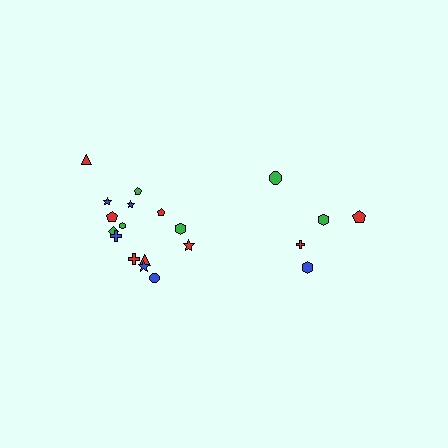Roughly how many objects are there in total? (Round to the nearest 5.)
Roughly 20 objects in total.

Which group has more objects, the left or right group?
The left group.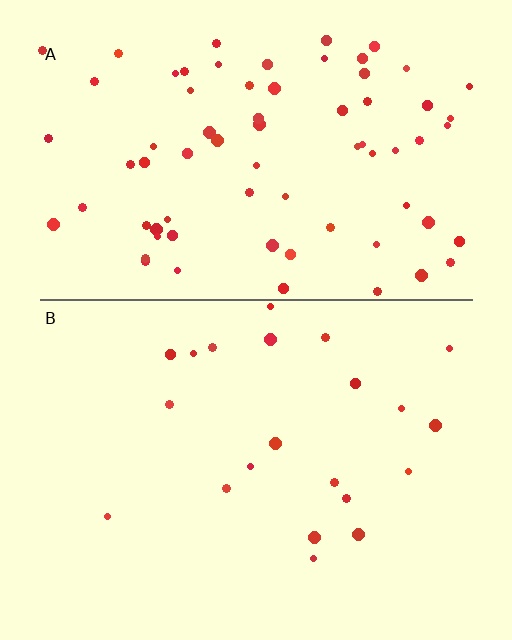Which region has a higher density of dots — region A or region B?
A (the top).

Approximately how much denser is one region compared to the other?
Approximately 3.4× — region A over region B.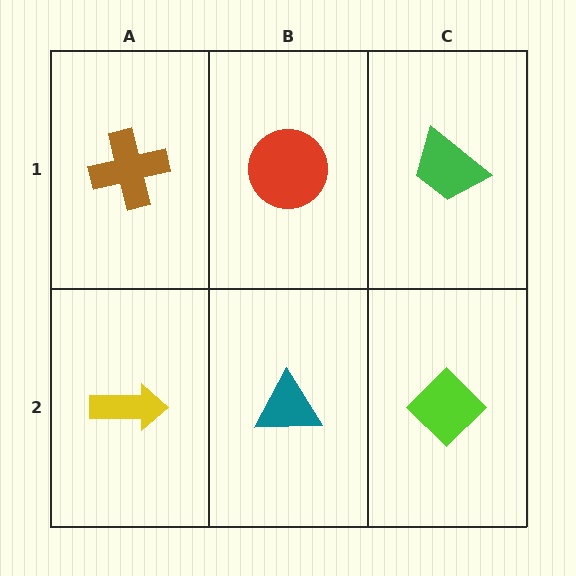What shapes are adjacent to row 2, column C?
A green trapezoid (row 1, column C), a teal triangle (row 2, column B).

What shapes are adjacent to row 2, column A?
A brown cross (row 1, column A), a teal triangle (row 2, column B).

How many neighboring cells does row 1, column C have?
2.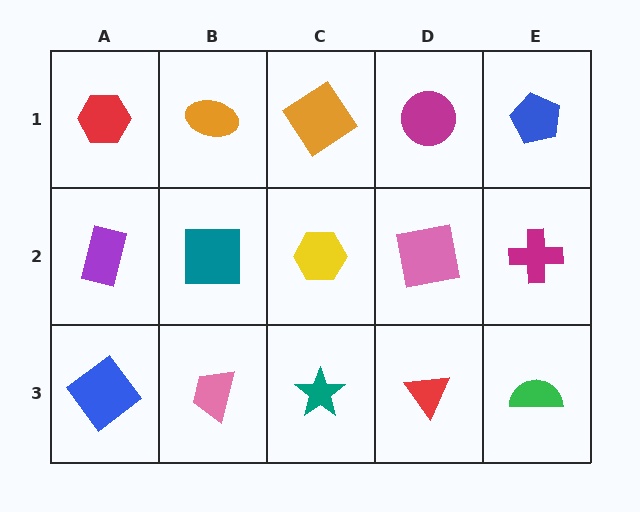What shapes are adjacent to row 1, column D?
A pink square (row 2, column D), an orange diamond (row 1, column C), a blue pentagon (row 1, column E).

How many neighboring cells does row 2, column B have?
4.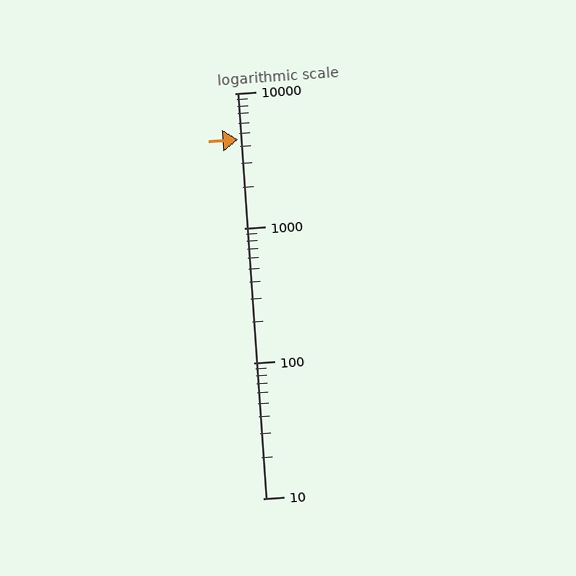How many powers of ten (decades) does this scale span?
The scale spans 3 decades, from 10 to 10000.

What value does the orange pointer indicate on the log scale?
The pointer indicates approximately 4500.